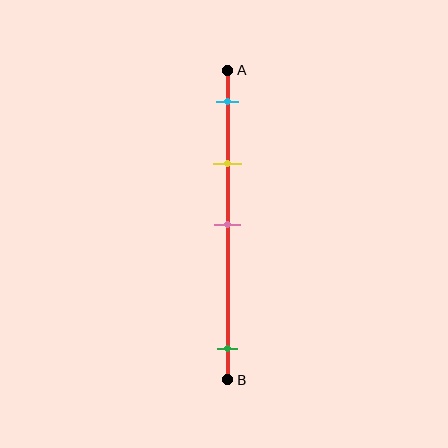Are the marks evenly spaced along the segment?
No, the marks are not evenly spaced.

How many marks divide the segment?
There are 4 marks dividing the segment.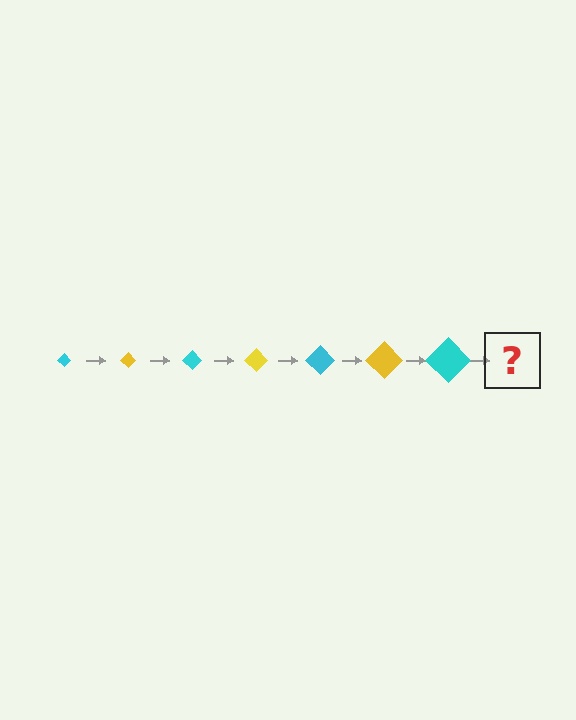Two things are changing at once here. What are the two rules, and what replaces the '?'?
The two rules are that the diamond grows larger each step and the color cycles through cyan and yellow. The '?' should be a yellow diamond, larger than the previous one.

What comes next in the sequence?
The next element should be a yellow diamond, larger than the previous one.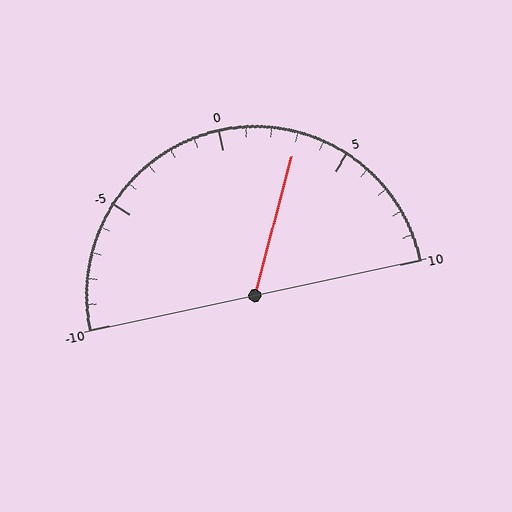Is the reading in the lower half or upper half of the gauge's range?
The reading is in the upper half of the range (-10 to 10).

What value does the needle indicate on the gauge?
The needle indicates approximately 3.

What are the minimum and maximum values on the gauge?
The gauge ranges from -10 to 10.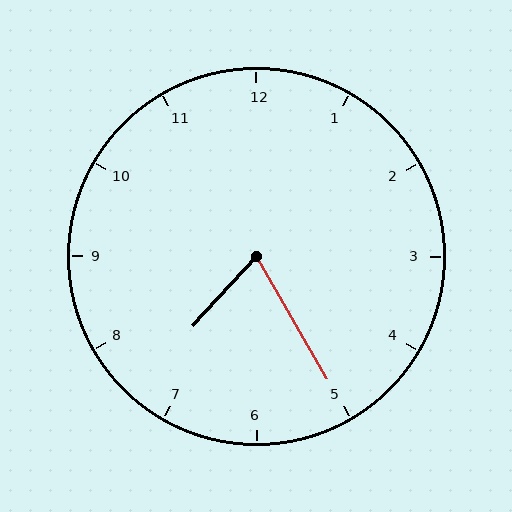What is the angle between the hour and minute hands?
Approximately 72 degrees.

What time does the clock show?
7:25.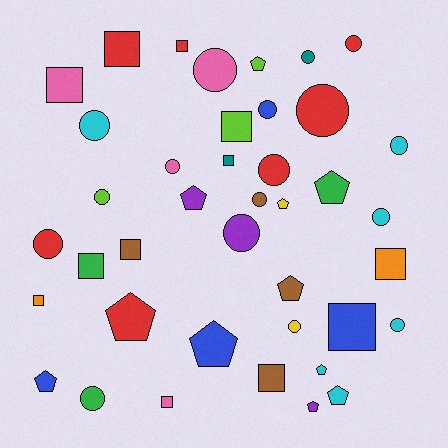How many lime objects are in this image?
There are 3 lime objects.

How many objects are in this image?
There are 40 objects.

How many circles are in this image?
There are 17 circles.